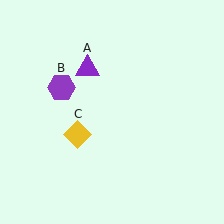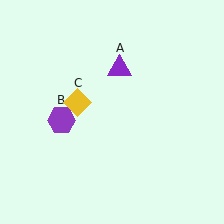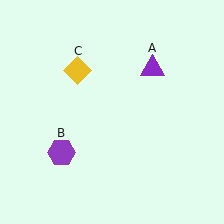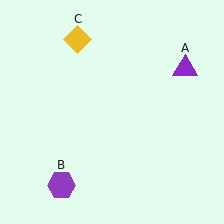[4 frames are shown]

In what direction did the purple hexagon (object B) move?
The purple hexagon (object B) moved down.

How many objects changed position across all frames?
3 objects changed position: purple triangle (object A), purple hexagon (object B), yellow diamond (object C).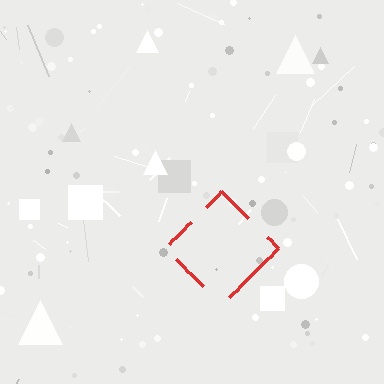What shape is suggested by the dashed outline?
The dashed outline suggests a diamond.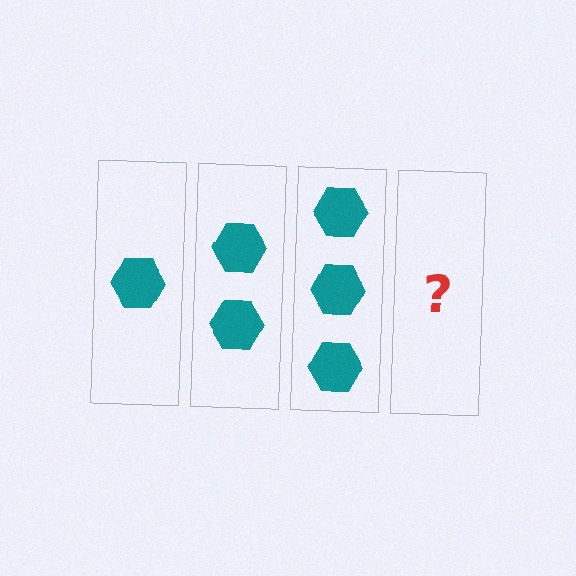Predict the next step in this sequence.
The next step is 4 hexagons.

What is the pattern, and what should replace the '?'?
The pattern is that each step adds one more hexagon. The '?' should be 4 hexagons.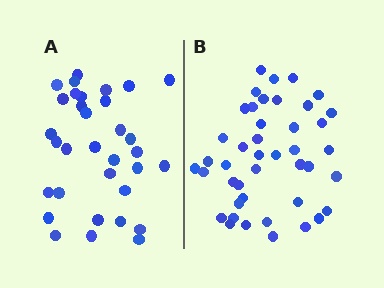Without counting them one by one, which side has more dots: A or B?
Region B (the right region) has more dots.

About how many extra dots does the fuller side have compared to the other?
Region B has roughly 10 or so more dots than region A.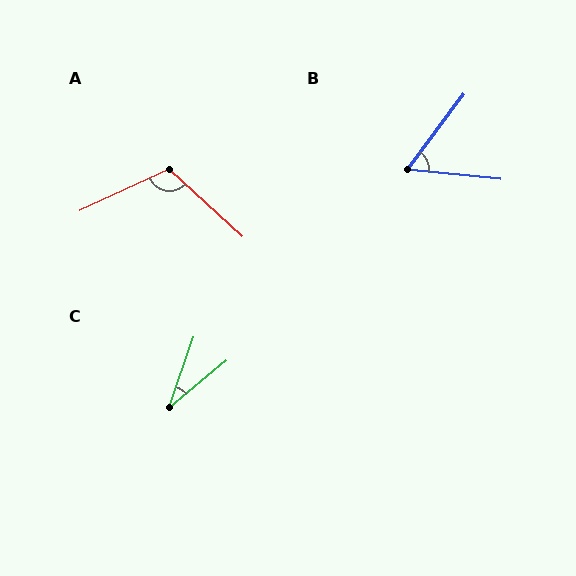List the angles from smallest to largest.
C (31°), B (59°), A (113°).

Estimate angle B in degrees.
Approximately 59 degrees.